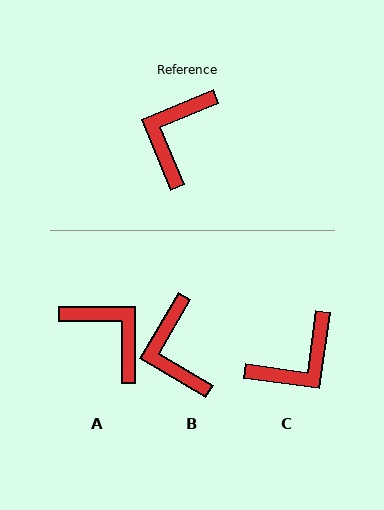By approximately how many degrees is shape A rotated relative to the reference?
Approximately 112 degrees clockwise.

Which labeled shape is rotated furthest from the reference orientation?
C, about 150 degrees away.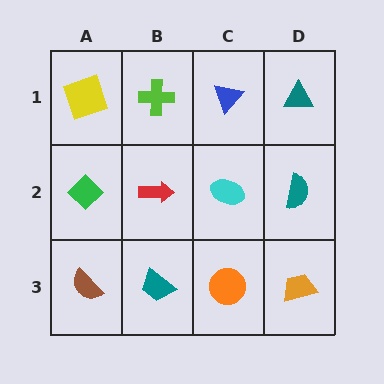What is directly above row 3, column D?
A teal semicircle.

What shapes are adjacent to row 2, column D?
A teal triangle (row 1, column D), an orange trapezoid (row 3, column D), a cyan ellipse (row 2, column C).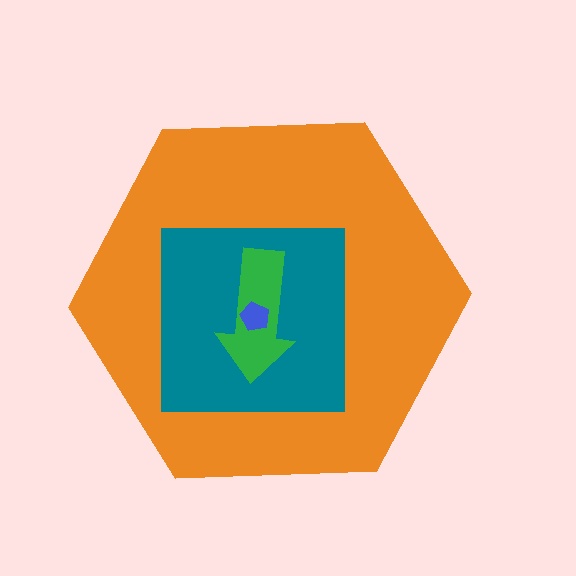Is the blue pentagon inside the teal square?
Yes.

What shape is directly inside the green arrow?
The blue pentagon.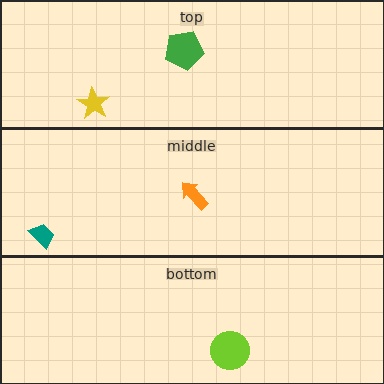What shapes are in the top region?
The green pentagon, the yellow star.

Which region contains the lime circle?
The bottom region.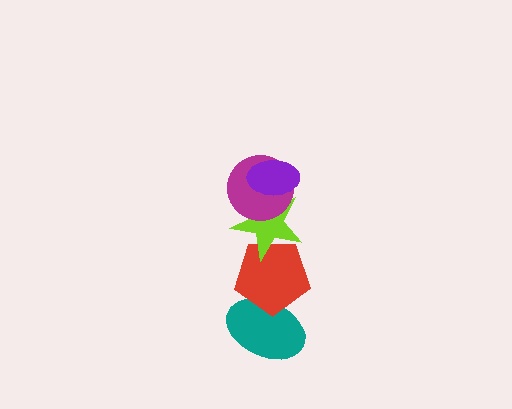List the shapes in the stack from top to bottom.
From top to bottom: the purple ellipse, the magenta circle, the lime star, the red pentagon, the teal ellipse.